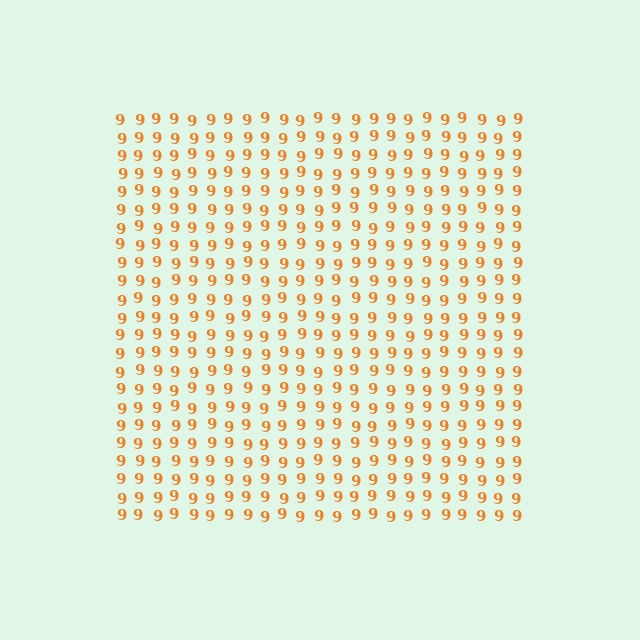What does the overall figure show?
The overall figure shows a square.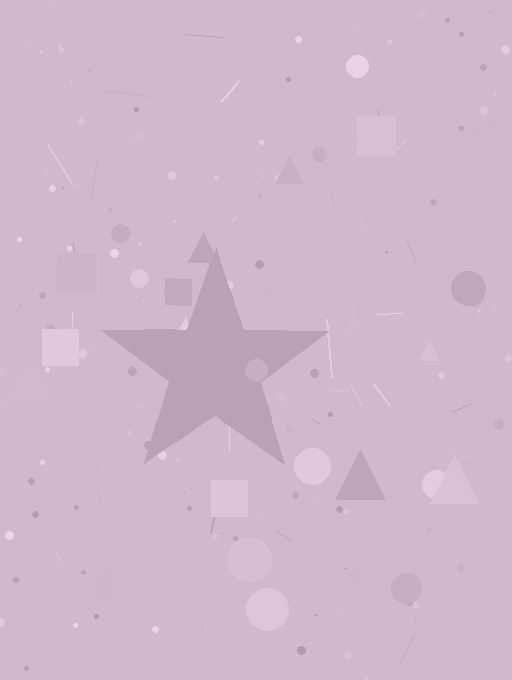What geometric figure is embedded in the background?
A star is embedded in the background.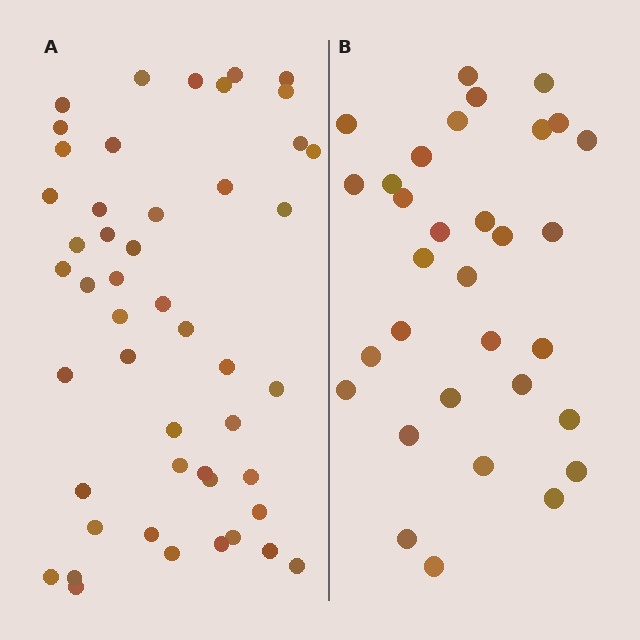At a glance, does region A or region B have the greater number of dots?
Region A (the left region) has more dots.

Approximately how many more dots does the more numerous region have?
Region A has approximately 15 more dots than region B.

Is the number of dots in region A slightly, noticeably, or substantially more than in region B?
Region A has substantially more. The ratio is roughly 1.5 to 1.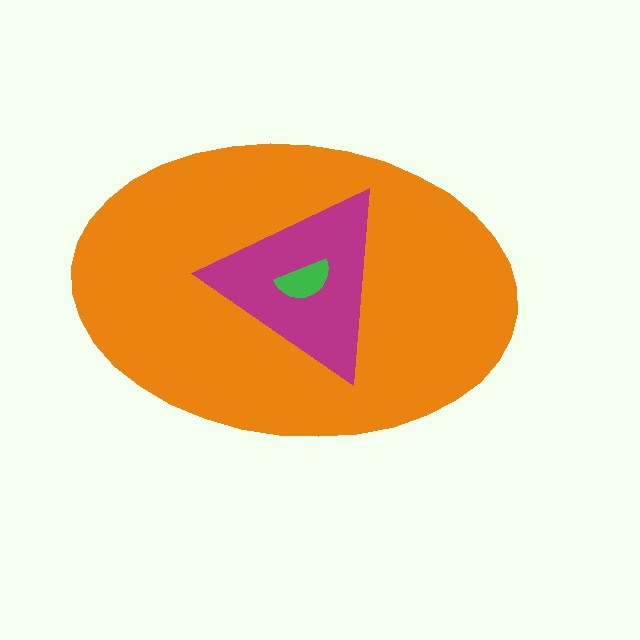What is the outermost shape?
The orange ellipse.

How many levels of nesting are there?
3.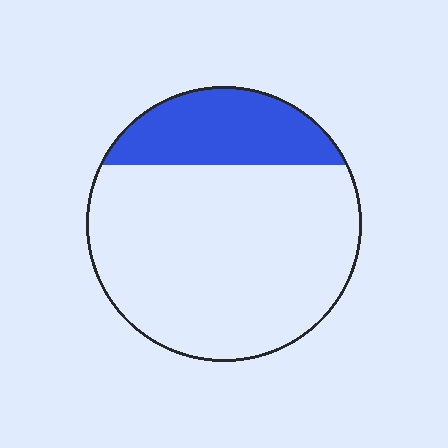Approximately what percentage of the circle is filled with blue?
Approximately 25%.